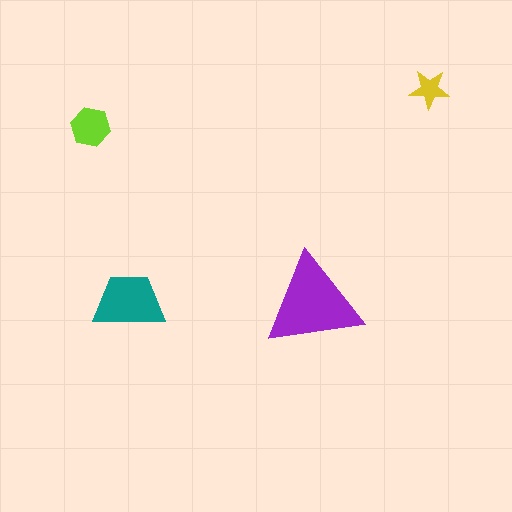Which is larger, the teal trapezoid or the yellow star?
The teal trapezoid.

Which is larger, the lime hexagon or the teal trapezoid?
The teal trapezoid.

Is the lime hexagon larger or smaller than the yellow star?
Larger.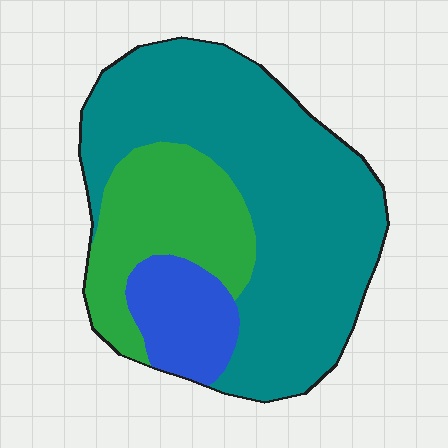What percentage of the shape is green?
Green covers 24% of the shape.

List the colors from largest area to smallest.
From largest to smallest: teal, green, blue.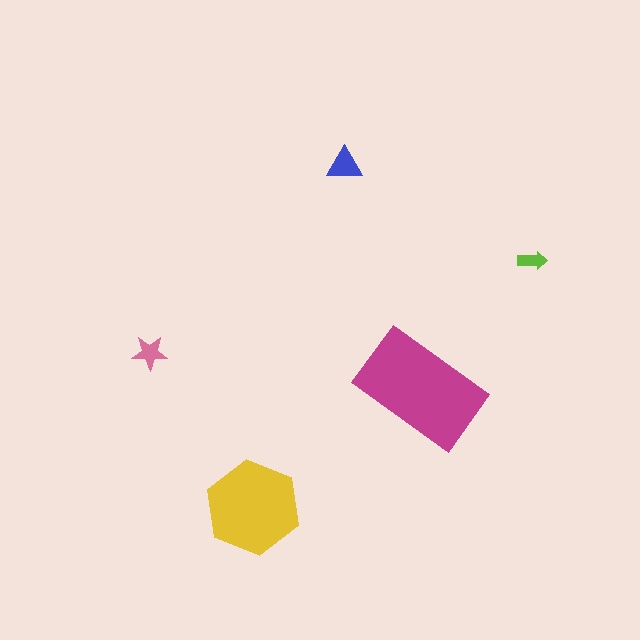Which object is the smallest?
The lime arrow.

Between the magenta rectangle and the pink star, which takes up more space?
The magenta rectangle.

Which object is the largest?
The magenta rectangle.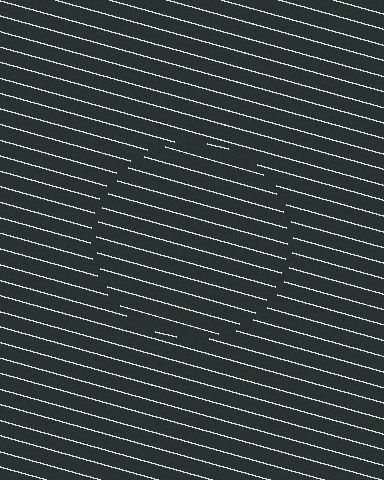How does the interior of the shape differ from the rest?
The interior of the shape contains the same grating, shifted by half a period — the contour is defined by the phase discontinuity where line-ends from the inner and outer gratings abut.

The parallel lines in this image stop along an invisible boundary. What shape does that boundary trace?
An illusory circle. The interior of the shape contains the same grating, shifted by half a period — the contour is defined by the phase discontinuity where line-ends from the inner and outer gratings abut.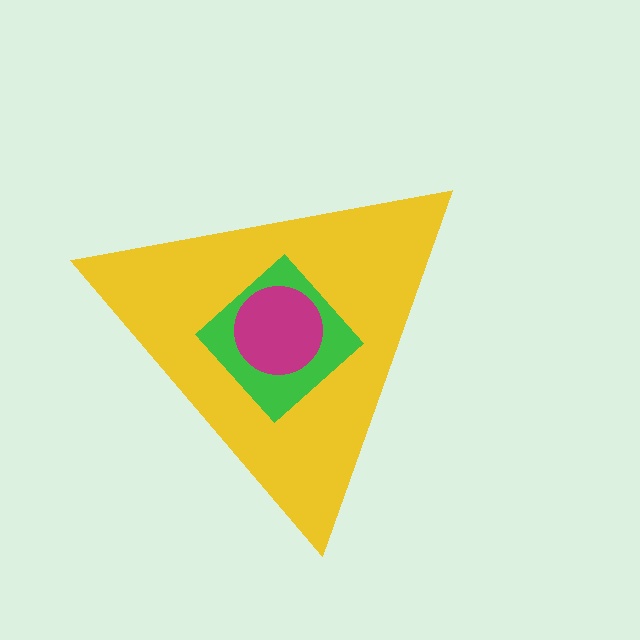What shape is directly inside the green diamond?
The magenta circle.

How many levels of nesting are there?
3.